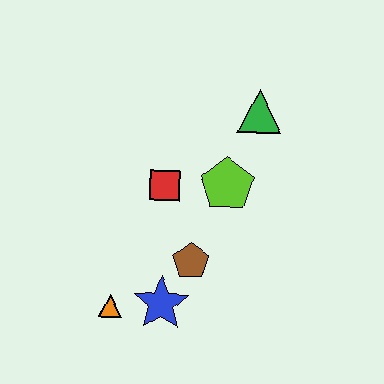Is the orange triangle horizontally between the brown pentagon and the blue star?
No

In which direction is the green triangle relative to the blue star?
The green triangle is above the blue star.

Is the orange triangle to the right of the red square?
No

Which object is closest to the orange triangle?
The blue star is closest to the orange triangle.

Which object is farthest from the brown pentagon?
The green triangle is farthest from the brown pentagon.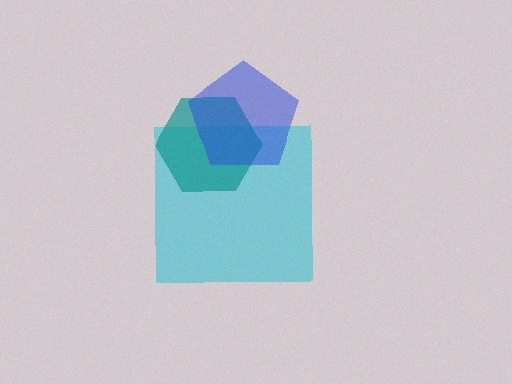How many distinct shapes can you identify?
There are 3 distinct shapes: a cyan square, a teal hexagon, a blue pentagon.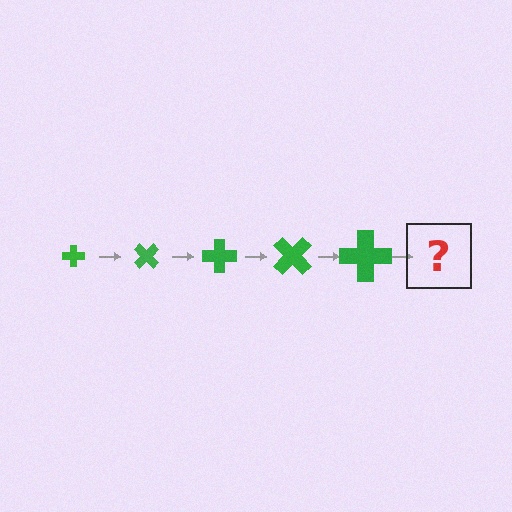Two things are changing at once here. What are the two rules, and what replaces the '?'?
The two rules are that the cross grows larger each step and it rotates 45 degrees each step. The '?' should be a cross, larger than the previous one and rotated 225 degrees from the start.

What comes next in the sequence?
The next element should be a cross, larger than the previous one and rotated 225 degrees from the start.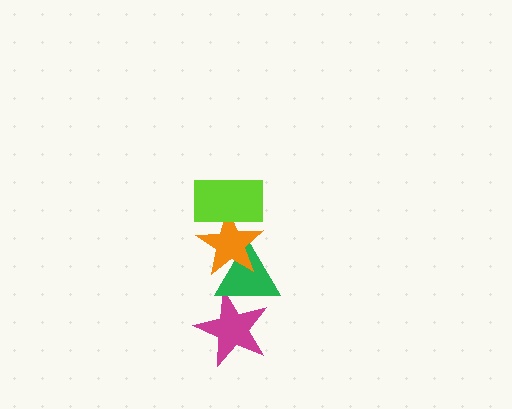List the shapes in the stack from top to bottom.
From top to bottom: the lime rectangle, the orange star, the green triangle, the magenta star.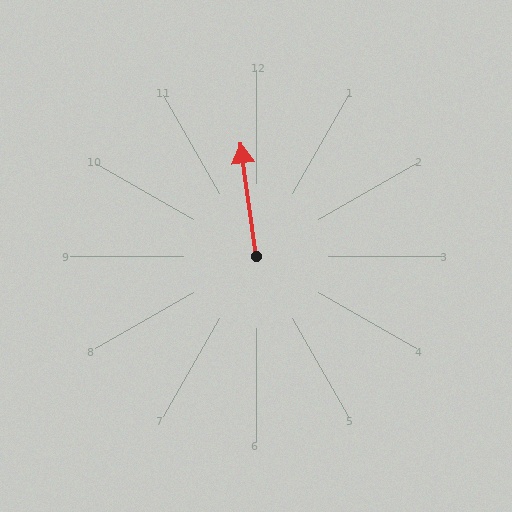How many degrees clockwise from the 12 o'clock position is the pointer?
Approximately 352 degrees.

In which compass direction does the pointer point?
North.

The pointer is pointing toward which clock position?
Roughly 12 o'clock.